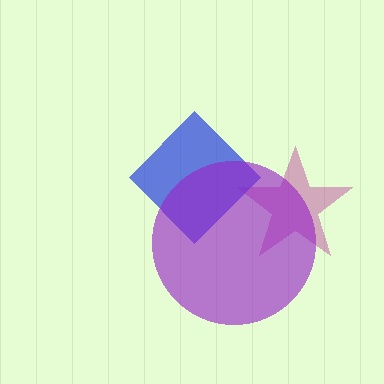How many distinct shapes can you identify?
There are 3 distinct shapes: a magenta star, a blue diamond, a purple circle.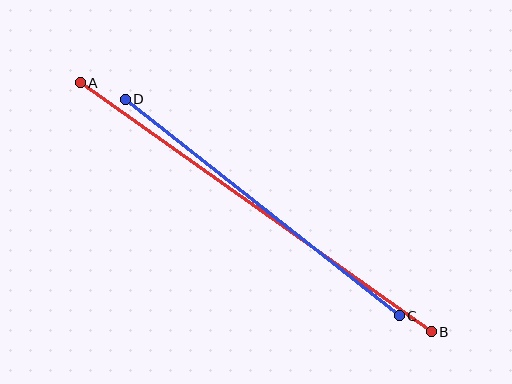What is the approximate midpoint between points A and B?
The midpoint is at approximately (256, 207) pixels.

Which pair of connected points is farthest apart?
Points A and B are farthest apart.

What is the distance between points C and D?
The distance is approximately 349 pixels.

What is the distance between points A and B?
The distance is approximately 430 pixels.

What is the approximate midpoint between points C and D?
The midpoint is at approximately (262, 207) pixels.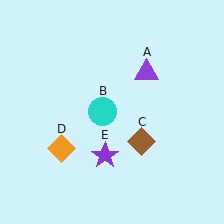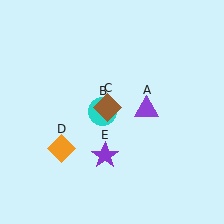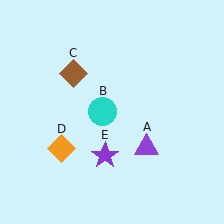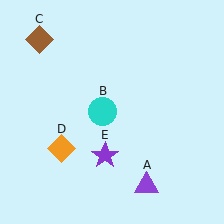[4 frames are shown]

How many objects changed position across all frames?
2 objects changed position: purple triangle (object A), brown diamond (object C).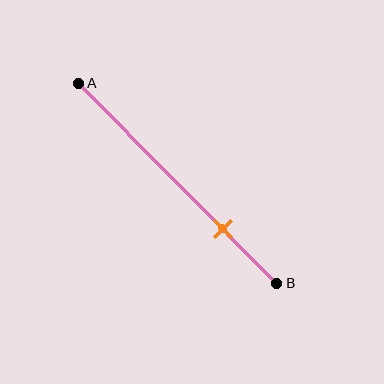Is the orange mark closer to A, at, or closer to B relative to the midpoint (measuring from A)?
The orange mark is closer to point B than the midpoint of segment AB.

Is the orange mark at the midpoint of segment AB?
No, the mark is at about 75% from A, not at the 50% midpoint.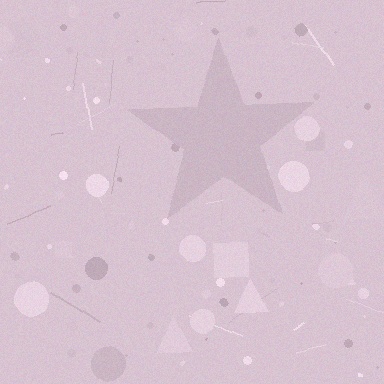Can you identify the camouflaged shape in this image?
The camouflaged shape is a star.